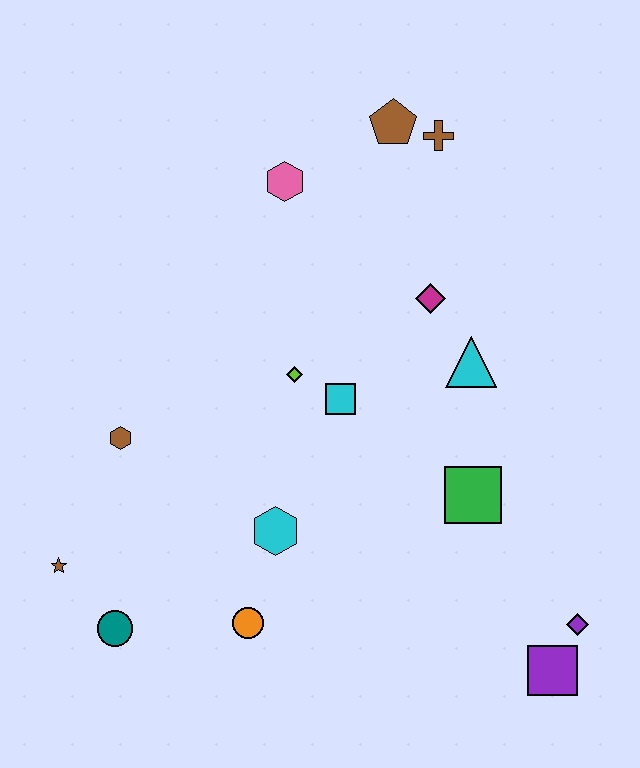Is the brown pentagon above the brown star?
Yes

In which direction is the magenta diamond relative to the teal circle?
The magenta diamond is above the teal circle.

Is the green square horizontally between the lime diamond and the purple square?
Yes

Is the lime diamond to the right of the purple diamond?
No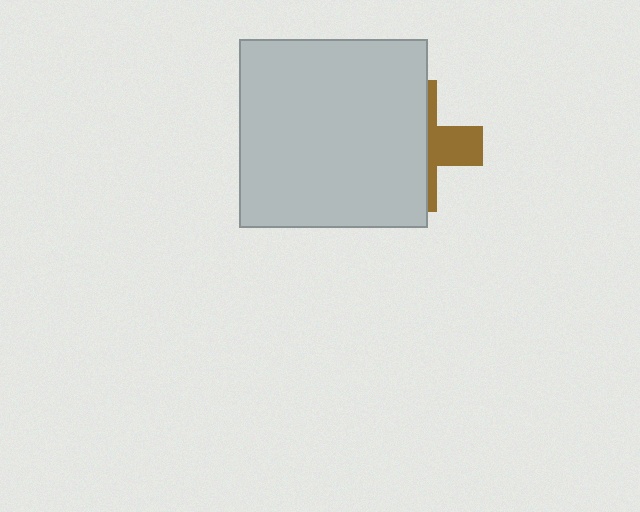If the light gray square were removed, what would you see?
You would see the complete brown cross.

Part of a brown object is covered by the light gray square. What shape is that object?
It is a cross.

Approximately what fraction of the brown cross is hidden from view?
Roughly 66% of the brown cross is hidden behind the light gray square.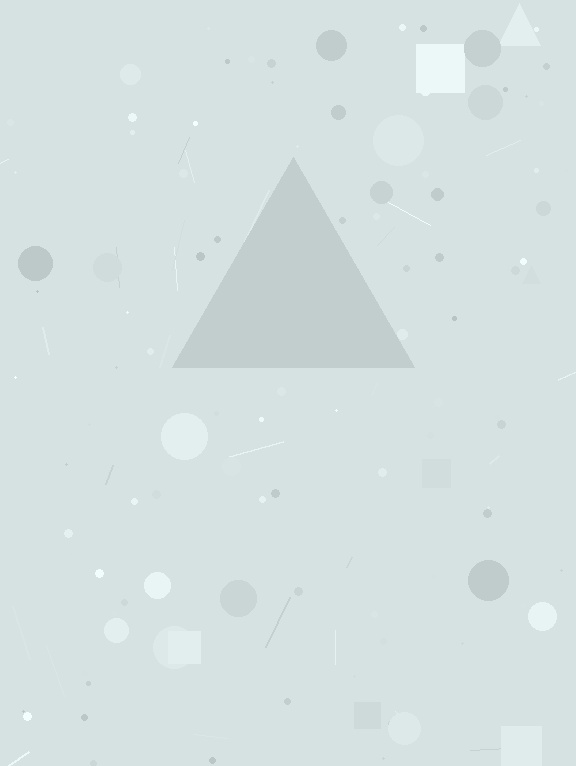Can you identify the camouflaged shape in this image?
The camouflaged shape is a triangle.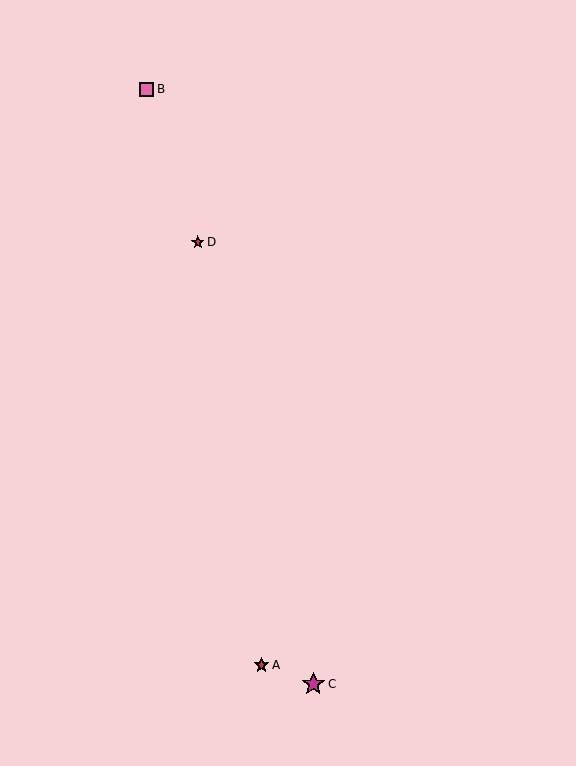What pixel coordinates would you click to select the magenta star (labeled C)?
Click at (313, 684) to select the magenta star C.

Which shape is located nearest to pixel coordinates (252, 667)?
The red star (labeled A) at (261, 665) is nearest to that location.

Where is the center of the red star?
The center of the red star is at (198, 242).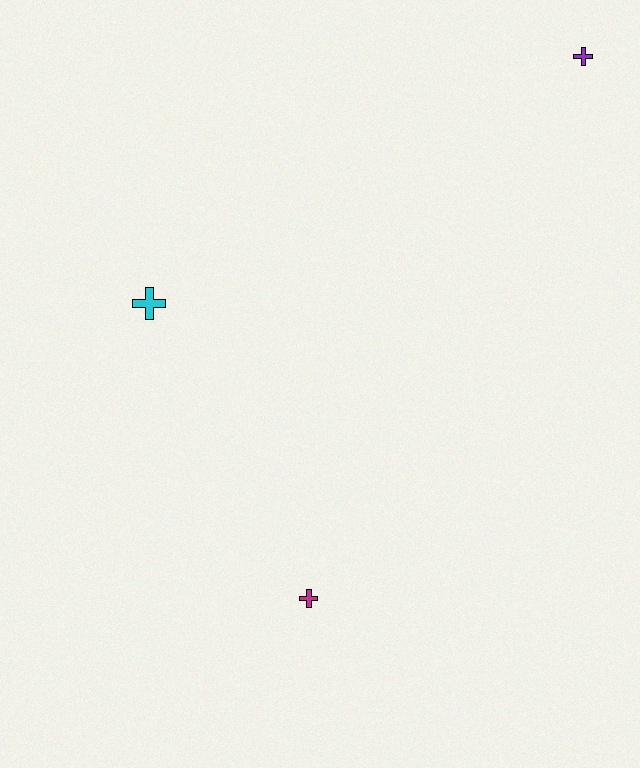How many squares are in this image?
There are no squares.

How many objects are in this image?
There are 3 objects.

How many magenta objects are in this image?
There is 1 magenta object.